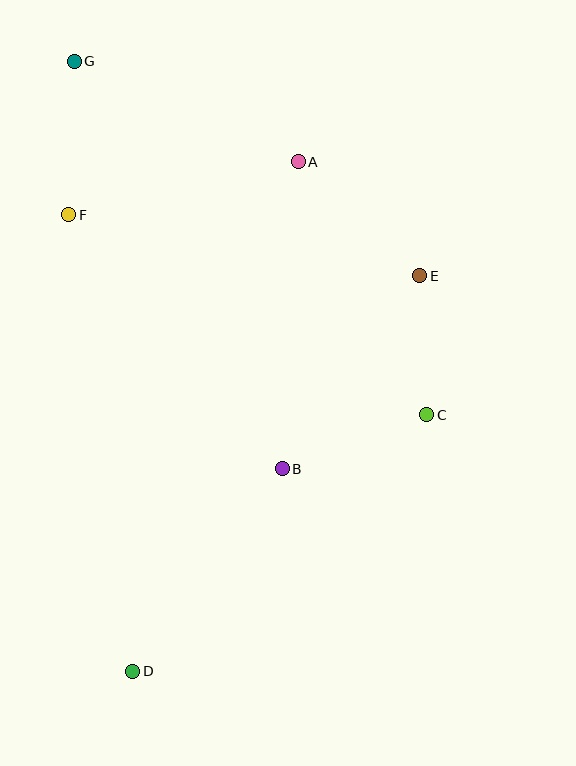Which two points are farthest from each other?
Points D and G are farthest from each other.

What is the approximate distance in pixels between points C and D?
The distance between C and D is approximately 390 pixels.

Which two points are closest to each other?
Points C and E are closest to each other.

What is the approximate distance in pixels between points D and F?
The distance between D and F is approximately 461 pixels.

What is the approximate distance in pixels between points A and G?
The distance between A and G is approximately 246 pixels.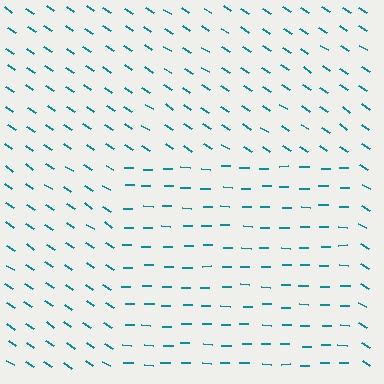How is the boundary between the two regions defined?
The boundary is defined purely by a change in line orientation (approximately 32 degrees difference). All lines are the same color and thickness.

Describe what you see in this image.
The image is filled with small teal line segments. A rectangle region in the image has lines oriented differently from the surrounding lines, creating a visible texture boundary.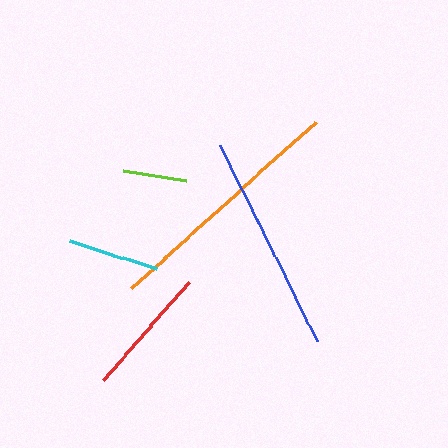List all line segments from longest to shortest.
From longest to shortest: orange, blue, red, cyan, lime.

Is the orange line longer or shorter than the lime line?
The orange line is longer than the lime line.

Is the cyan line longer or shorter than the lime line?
The cyan line is longer than the lime line.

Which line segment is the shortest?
The lime line is the shortest at approximately 63 pixels.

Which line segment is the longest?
The orange line is the longest at approximately 249 pixels.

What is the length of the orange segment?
The orange segment is approximately 249 pixels long.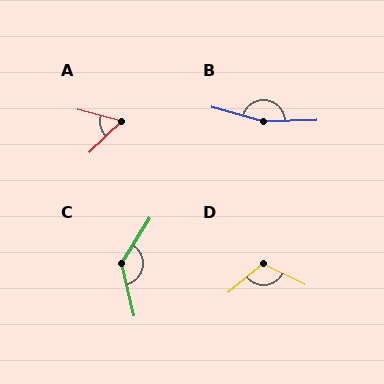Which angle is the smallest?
A, at approximately 59 degrees.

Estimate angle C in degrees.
Approximately 135 degrees.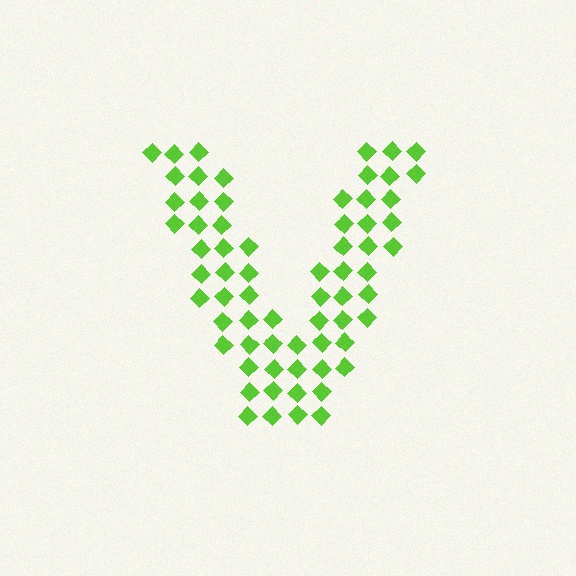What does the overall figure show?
The overall figure shows the letter V.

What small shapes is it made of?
It is made of small diamonds.